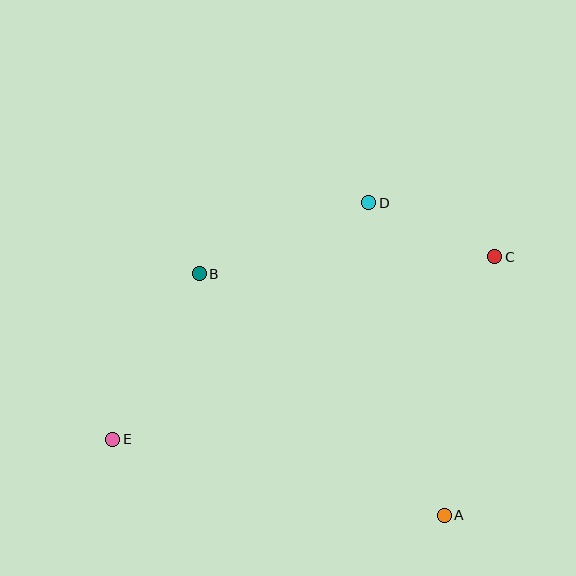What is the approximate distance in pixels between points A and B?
The distance between A and B is approximately 344 pixels.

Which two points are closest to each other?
Points C and D are closest to each other.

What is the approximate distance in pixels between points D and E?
The distance between D and E is approximately 348 pixels.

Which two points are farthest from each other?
Points C and E are farthest from each other.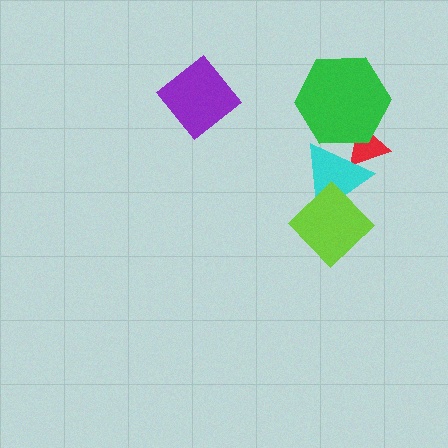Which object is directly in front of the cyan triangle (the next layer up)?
The green hexagon is directly in front of the cyan triangle.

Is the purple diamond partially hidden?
No, no other shape covers it.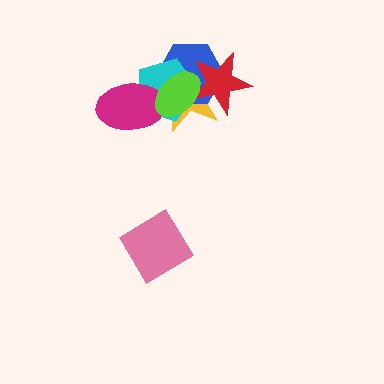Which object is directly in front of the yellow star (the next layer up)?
The blue hexagon is directly in front of the yellow star.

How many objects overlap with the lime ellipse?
5 objects overlap with the lime ellipse.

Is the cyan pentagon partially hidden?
Yes, it is partially covered by another shape.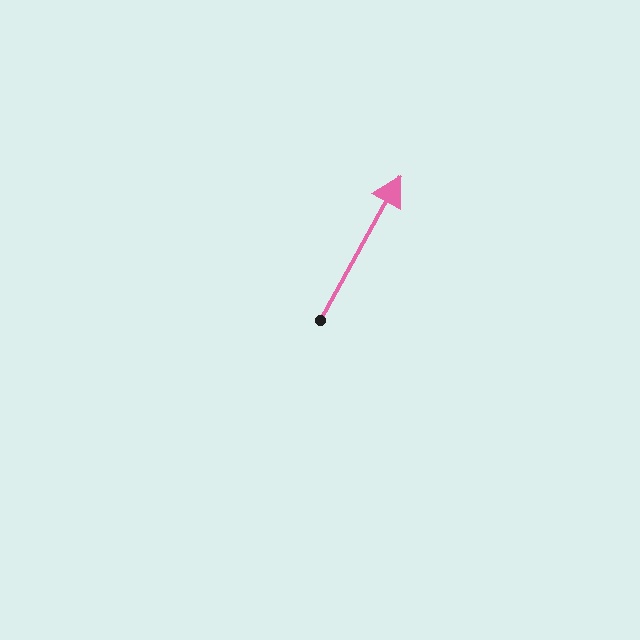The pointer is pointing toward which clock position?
Roughly 1 o'clock.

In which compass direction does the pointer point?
Northeast.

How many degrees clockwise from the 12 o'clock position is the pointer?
Approximately 29 degrees.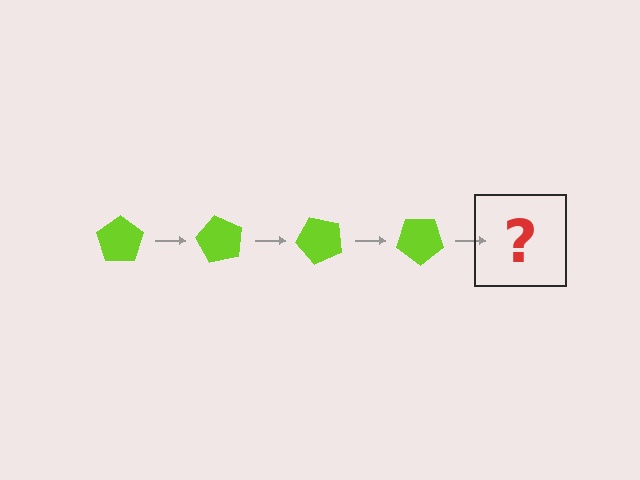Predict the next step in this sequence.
The next step is a lime pentagon rotated 240 degrees.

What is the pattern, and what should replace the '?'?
The pattern is that the pentagon rotates 60 degrees each step. The '?' should be a lime pentagon rotated 240 degrees.